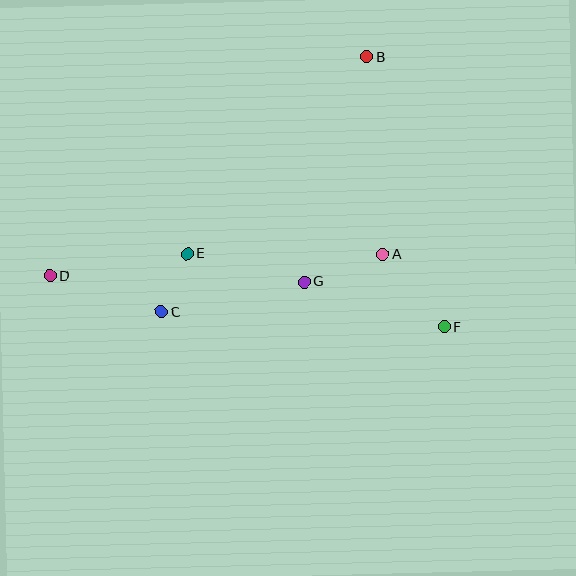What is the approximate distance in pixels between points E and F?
The distance between E and F is approximately 267 pixels.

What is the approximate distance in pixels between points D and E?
The distance between D and E is approximately 139 pixels.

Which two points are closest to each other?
Points C and E are closest to each other.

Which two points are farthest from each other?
Points D and F are farthest from each other.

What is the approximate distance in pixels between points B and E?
The distance between B and E is approximately 267 pixels.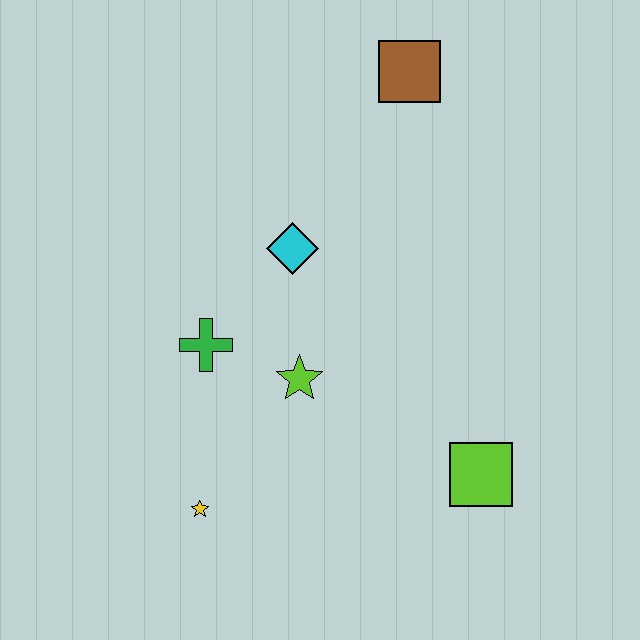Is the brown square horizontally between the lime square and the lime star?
Yes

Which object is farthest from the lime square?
The brown square is farthest from the lime square.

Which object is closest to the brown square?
The cyan diamond is closest to the brown square.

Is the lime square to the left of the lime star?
No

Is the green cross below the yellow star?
No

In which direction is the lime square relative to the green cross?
The lime square is to the right of the green cross.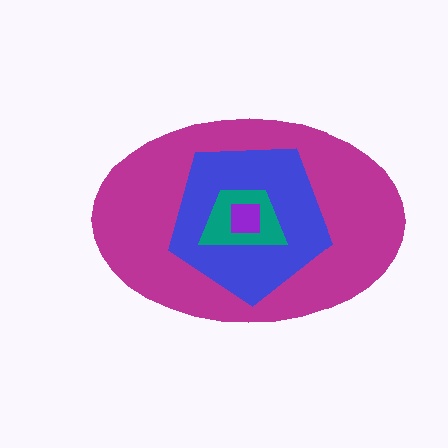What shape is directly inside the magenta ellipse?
The blue pentagon.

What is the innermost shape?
The purple square.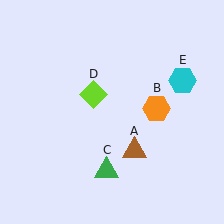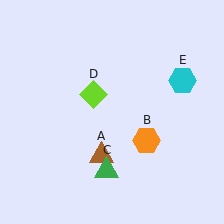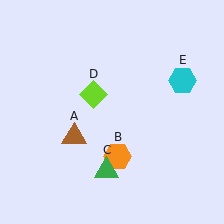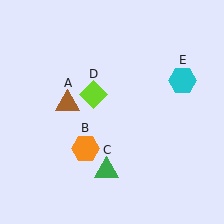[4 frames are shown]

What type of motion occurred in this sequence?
The brown triangle (object A), orange hexagon (object B) rotated clockwise around the center of the scene.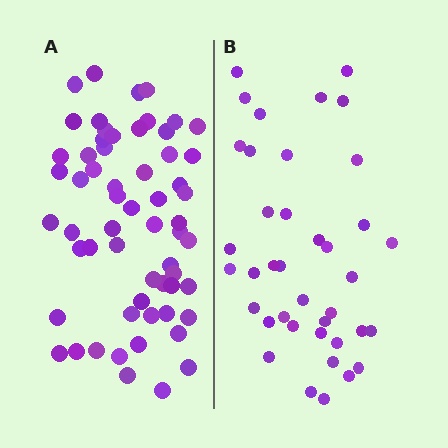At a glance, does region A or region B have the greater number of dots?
Region A (the left region) has more dots.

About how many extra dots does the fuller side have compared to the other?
Region A has approximately 20 more dots than region B.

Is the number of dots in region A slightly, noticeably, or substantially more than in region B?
Region A has substantially more. The ratio is roughly 1.5 to 1.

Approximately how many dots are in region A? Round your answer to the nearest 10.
About 60 dots.